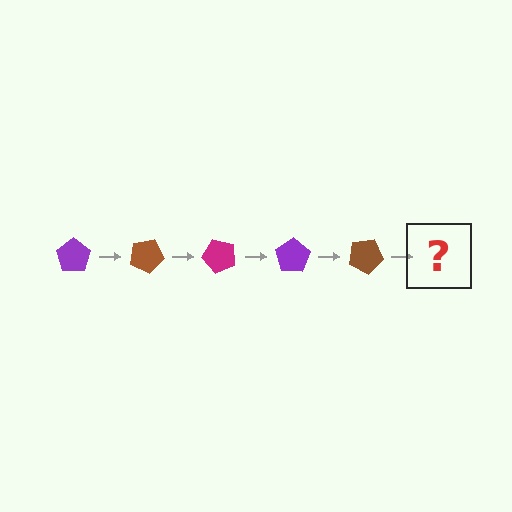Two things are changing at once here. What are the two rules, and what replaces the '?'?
The two rules are that it rotates 25 degrees each step and the color cycles through purple, brown, and magenta. The '?' should be a magenta pentagon, rotated 125 degrees from the start.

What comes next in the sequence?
The next element should be a magenta pentagon, rotated 125 degrees from the start.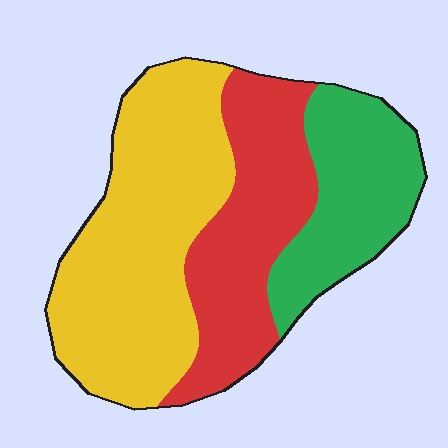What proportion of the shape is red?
Red covers roughly 30% of the shape.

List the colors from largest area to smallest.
From largest to smallest: yellow, red, green.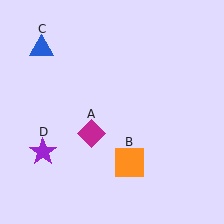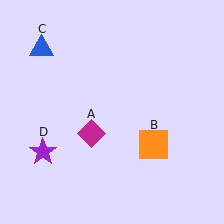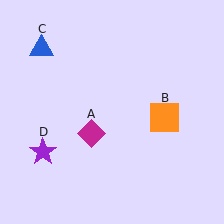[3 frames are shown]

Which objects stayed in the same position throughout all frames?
Magenta diamond (object A) and blue triangle (object C) and purple star (object D) remained stationary.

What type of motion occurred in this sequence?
The orange square (object B) rotated counterclockwise around the center of the scene.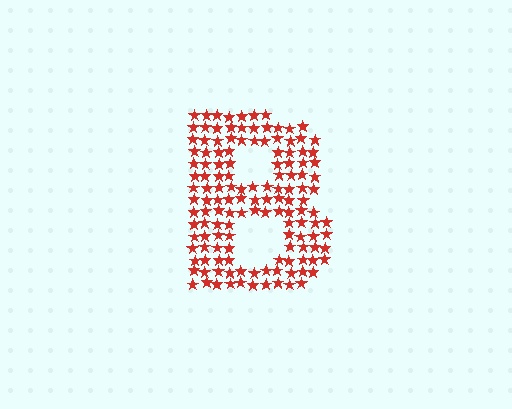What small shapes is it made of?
It is made of small stars.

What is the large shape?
The large shape is the letter B.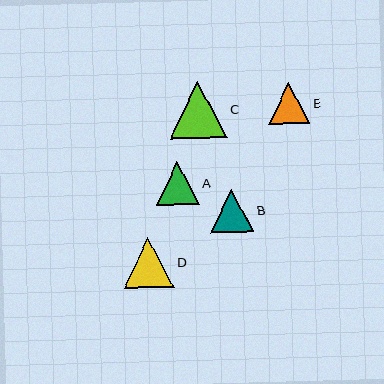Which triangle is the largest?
Triangle C is the largest with a size of approximately 57 pixels.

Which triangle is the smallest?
Triangle E is the smallest with a size of approximately 41 pixels.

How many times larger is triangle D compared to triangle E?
Triangle D is approximately 1.2 times the size of triangle E.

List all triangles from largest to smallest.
From largest to smallest: C, D, B, A, E.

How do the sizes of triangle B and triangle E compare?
Triangle B and triangle E are approximately the same size.